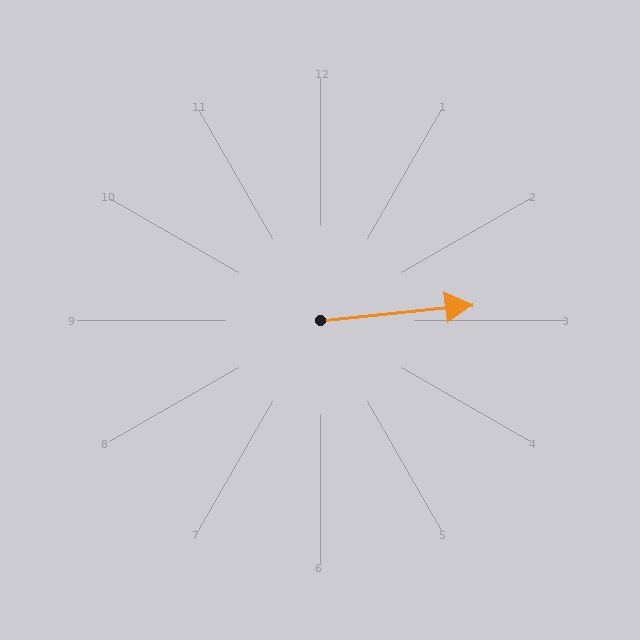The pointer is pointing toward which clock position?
Roughly 3 o'clock.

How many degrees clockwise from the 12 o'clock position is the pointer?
Approximately 84 degrees.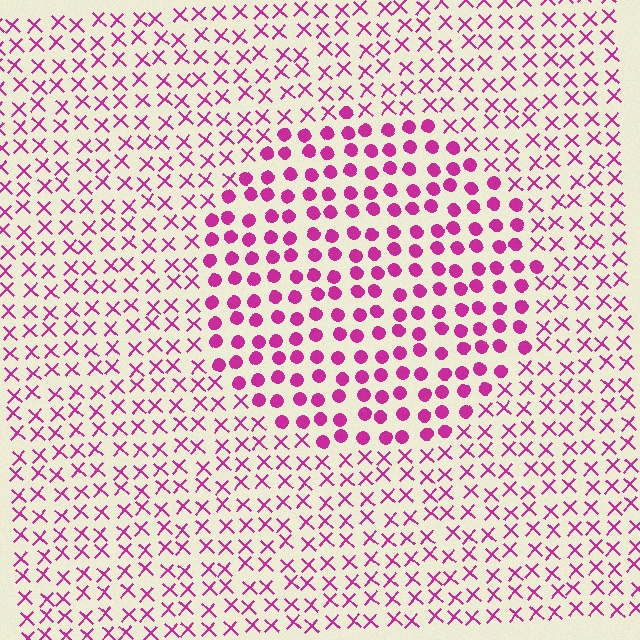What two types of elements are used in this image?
The image uses circles inside the circle region and X marks outside it.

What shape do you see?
I see a circle.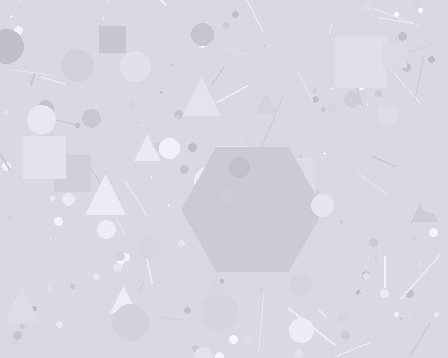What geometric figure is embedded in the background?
A hexagon is embedded in the background.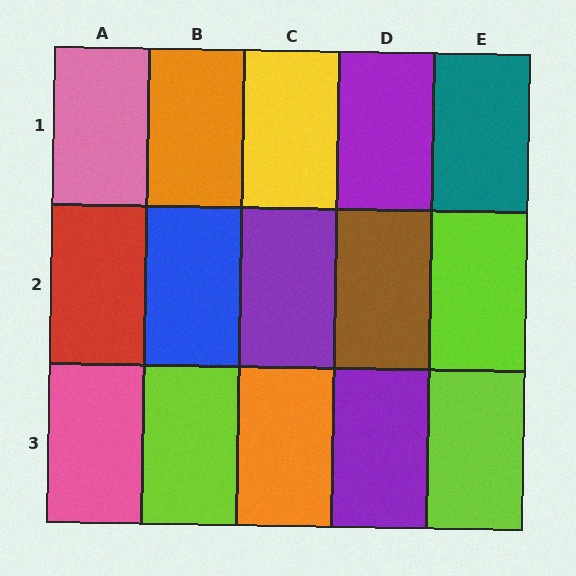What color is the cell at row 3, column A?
Pink.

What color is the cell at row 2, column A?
Red.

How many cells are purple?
3 cells are purple.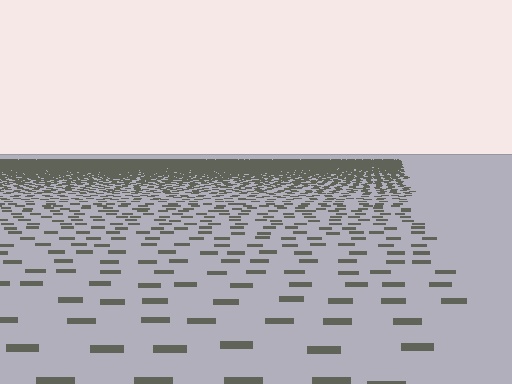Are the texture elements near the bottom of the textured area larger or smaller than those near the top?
Larger. Near the bottom, elements are closer to the viewer and appear at a bigger on-screen size.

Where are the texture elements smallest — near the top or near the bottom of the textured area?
Near the top.